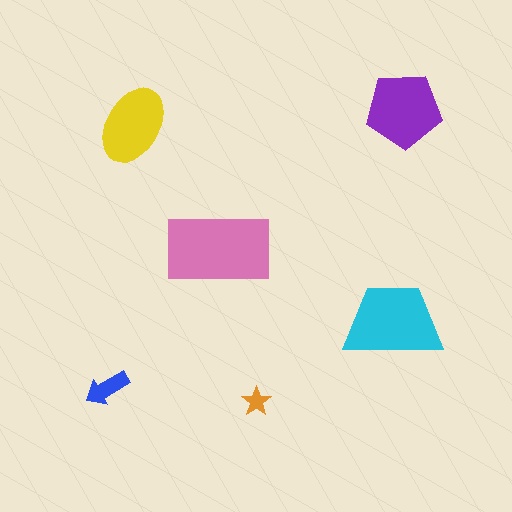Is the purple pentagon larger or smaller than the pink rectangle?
Smaller.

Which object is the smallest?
The orange star.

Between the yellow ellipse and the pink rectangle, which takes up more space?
The pink rectangle.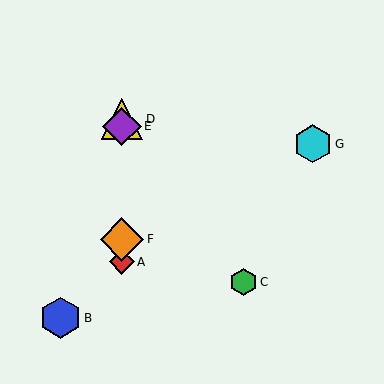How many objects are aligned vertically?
4 objects (A, D, E, F) are aligned vertically.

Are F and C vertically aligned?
No, F is at x≈122 and C is at x≈244.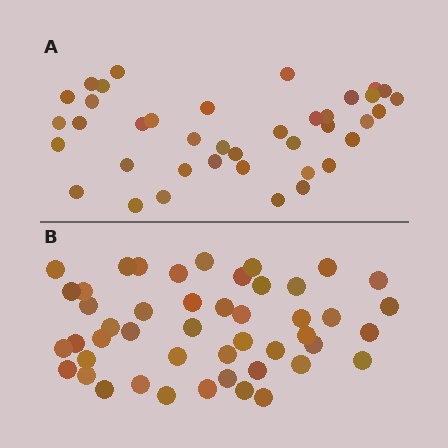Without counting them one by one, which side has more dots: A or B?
Region B (the bottom region) has more dots.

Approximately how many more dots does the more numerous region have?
Region B has roughly 8 or so more dots than region A.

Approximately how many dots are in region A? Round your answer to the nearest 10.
About 40 dots. (The exact count is 39, which rounds to 40.)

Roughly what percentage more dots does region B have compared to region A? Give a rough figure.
About 20% more.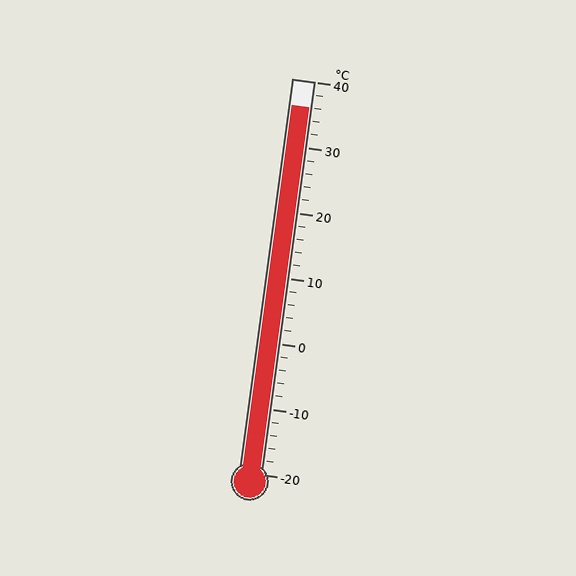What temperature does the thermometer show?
The thermometer shows approximately 36°C.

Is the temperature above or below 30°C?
The temperature is above 30°C.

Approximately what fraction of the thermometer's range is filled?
The thermometer is filled to approximately 95% of its range.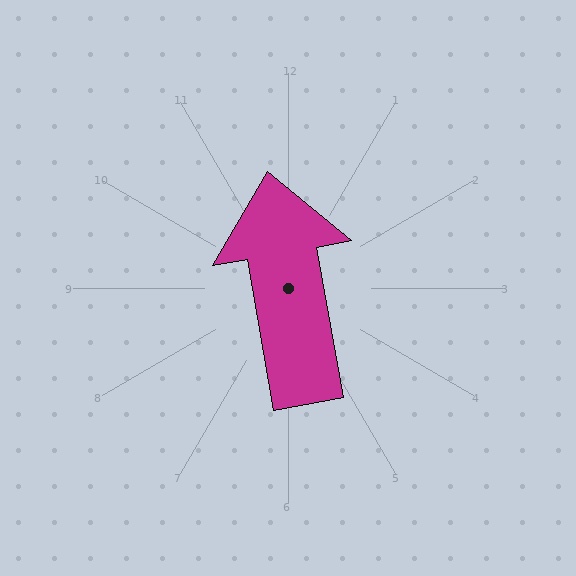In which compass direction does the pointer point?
North.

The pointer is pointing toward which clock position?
Roughly 12 o'clock.